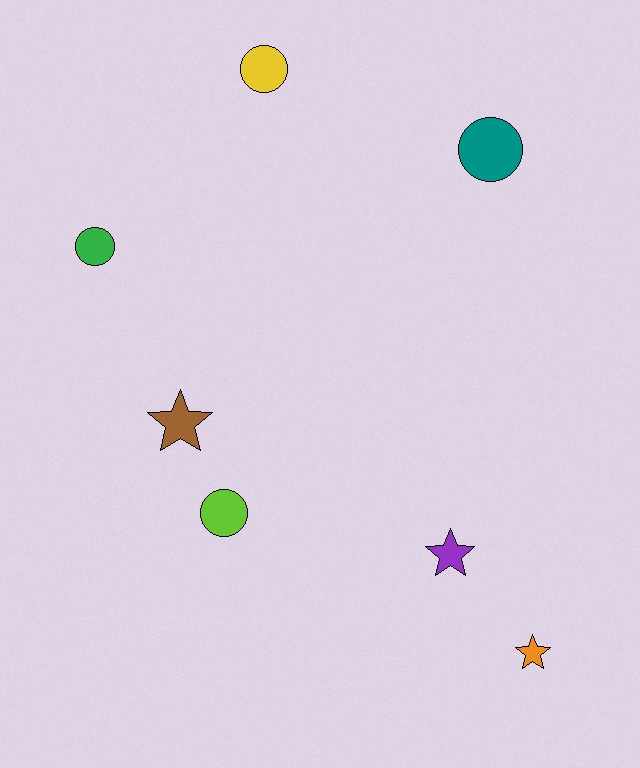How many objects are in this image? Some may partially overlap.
There are 7 objects.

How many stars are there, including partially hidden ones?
There are 3 stars.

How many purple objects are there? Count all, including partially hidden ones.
There is 1 purple object.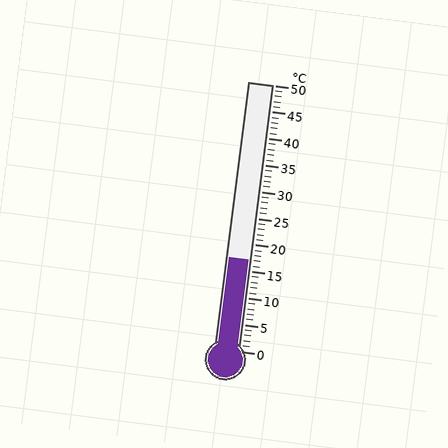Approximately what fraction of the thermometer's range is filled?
The thermometer is filled to approximately 35% of its range.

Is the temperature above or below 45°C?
The temperature is below 45°C.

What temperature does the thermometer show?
The thermometer shows approximately 17°C.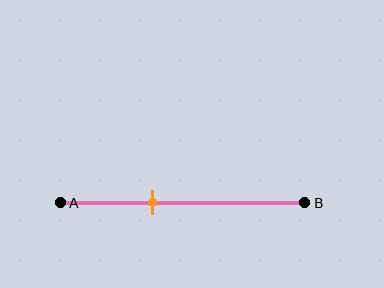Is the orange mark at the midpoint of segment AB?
No, the mark is at about 40% from A, not at the 50% midpoint.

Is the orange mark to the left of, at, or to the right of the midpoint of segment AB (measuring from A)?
The orange mark is to the left of the midpoint of segment AB.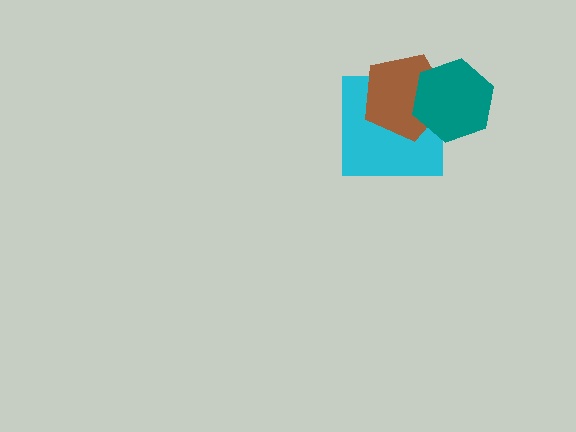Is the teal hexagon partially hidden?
No, no other shape covers it.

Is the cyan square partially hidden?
Yes, it is partially covered by another shape.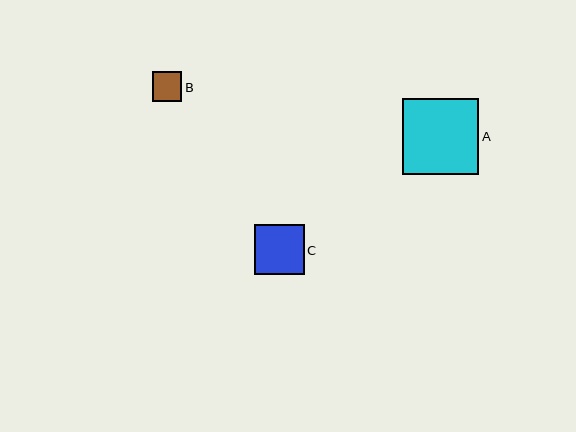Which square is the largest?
Square A is the largest with a size of approximately 76 pixels.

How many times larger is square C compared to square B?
Square C is approximately 1.7 times the size of square B.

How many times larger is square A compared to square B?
Square A is approximately 2.6 times the size of square B.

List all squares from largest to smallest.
From largest to smallest: A, C, B.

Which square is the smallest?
Square B is the smallest with a size of approximately 30 pixels.